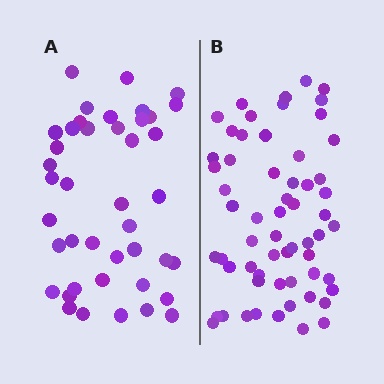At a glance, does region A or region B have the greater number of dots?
Region B (the right region) has more dots.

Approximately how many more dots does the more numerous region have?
Region B has approximately 20 more dots than region A.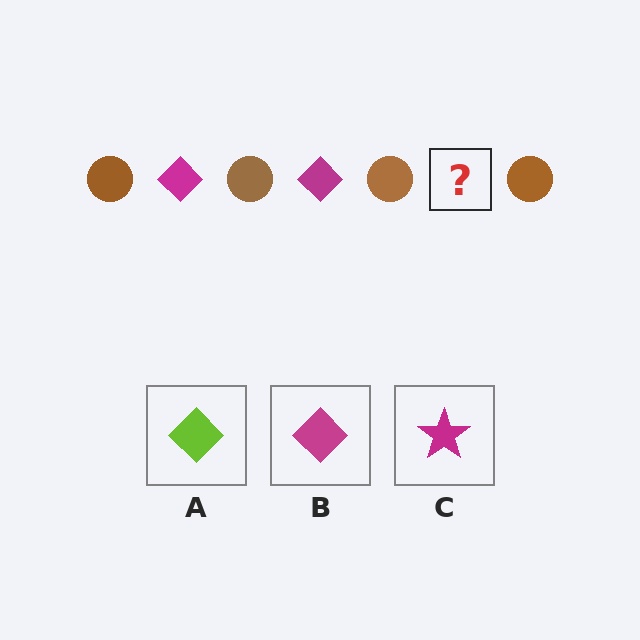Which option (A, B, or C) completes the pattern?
B.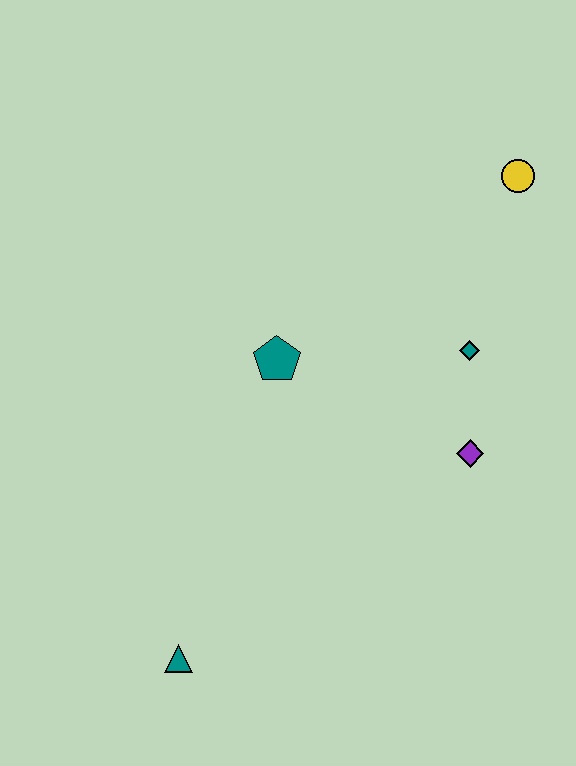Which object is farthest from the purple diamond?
The teal triangle is farthest from the purple diamond.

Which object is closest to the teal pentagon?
The teal diamond is closest to the teal pentagon.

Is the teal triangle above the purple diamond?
No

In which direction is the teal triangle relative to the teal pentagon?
The teal triangle is below the teal pentagon.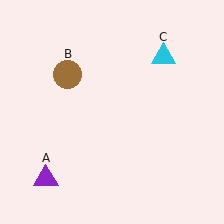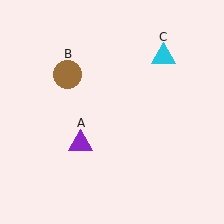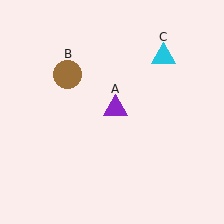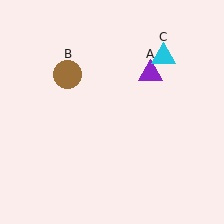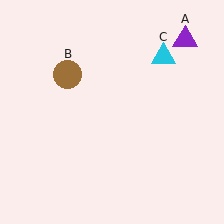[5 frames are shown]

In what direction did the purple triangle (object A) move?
The purple triangle (object A) moved up and to the right.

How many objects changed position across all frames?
1 object changed position: purple triangle (object A).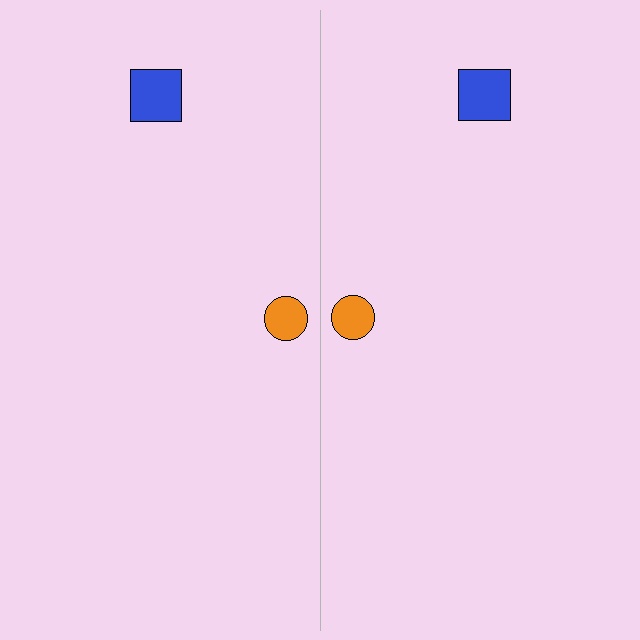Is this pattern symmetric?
Yes, this pattern has bilateral (reflection) symmetry.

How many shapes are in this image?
There are 4 shapes in this image.